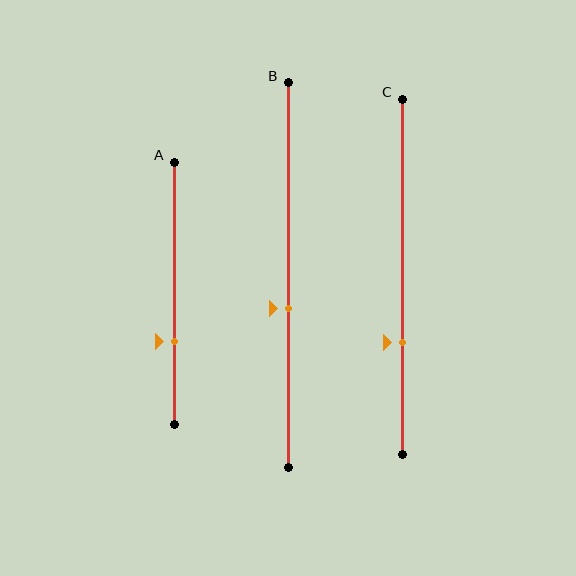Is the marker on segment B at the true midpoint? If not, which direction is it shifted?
No, the marker on segment B is shifted downward by about 9% of the segment length.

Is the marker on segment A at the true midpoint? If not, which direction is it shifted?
No, the marker on segment A is shifted downward by about 19% of the segment length.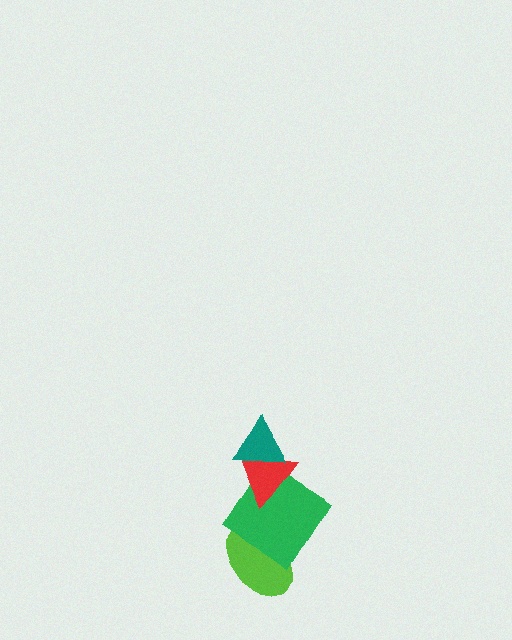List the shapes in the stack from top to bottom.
From top to bottom: the teal triangle, the red triangle, the green diamond, the lime ellipse.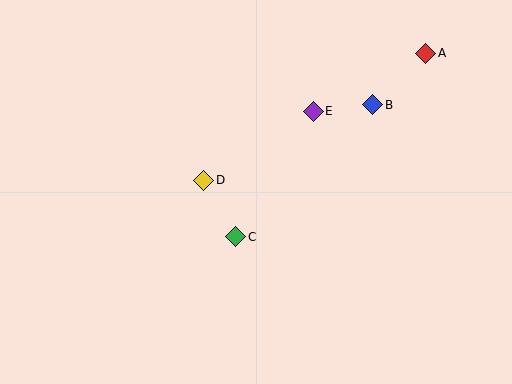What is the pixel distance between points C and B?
The distance between C and B is 191 pixels.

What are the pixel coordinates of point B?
Point B is at (373, 105).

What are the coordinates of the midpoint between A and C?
The midpoint between A and C is at (331, 145).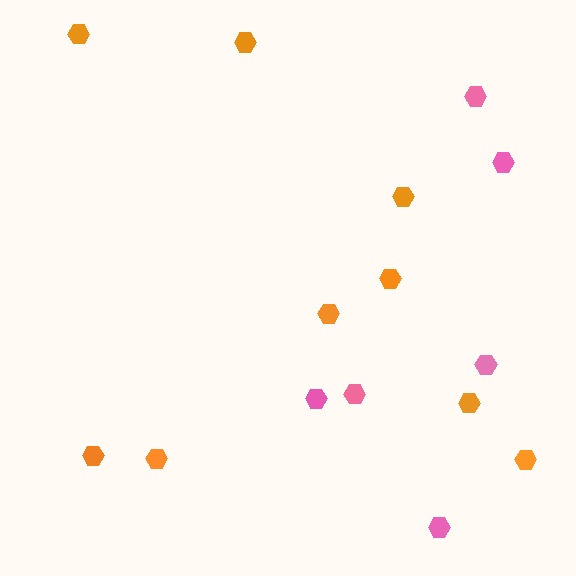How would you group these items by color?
There are 2 groups: one group of orange hexagons (9) and one group of pink hexagons (6).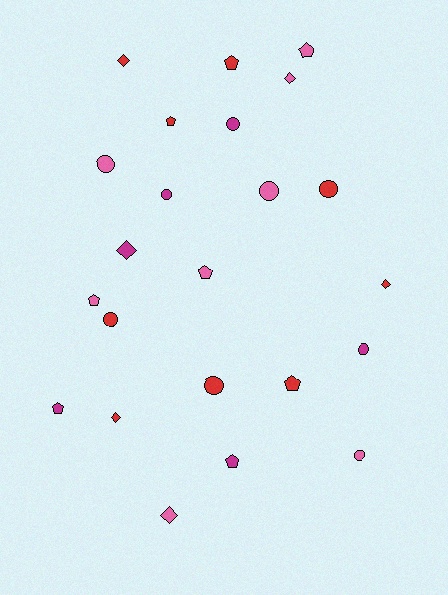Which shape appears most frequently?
Circle, with 9 objects.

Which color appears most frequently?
Red, with 9 objects.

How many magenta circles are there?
There are 3 magenta circles.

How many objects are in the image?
There are 23 objects.